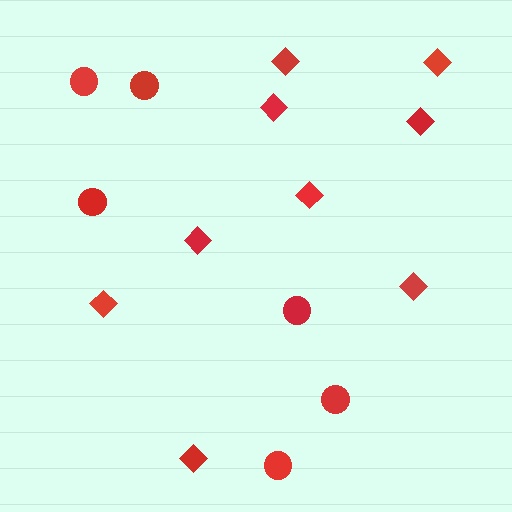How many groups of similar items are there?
There are 2 groups: one group of circles (6) and one group of diamonds (9).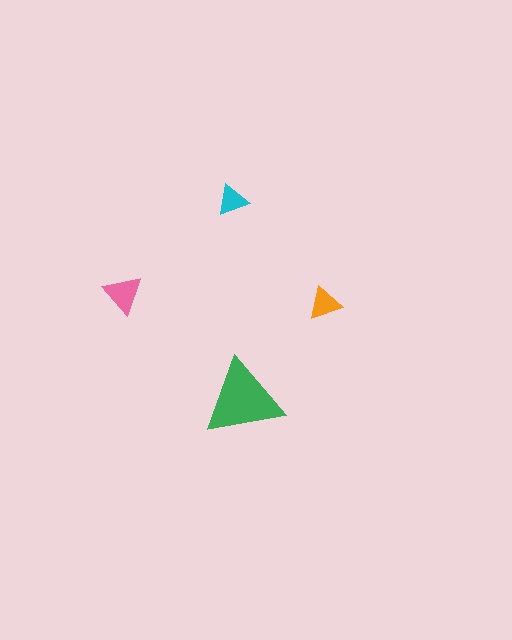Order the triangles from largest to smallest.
the green one, the pink one, the orange one, the cyan one.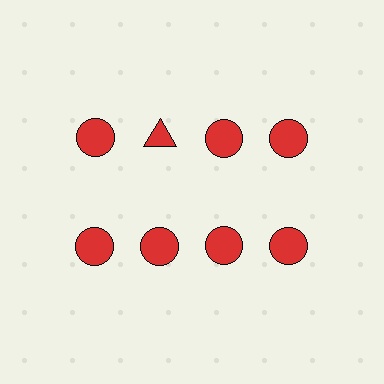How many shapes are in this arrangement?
There are 8 shapes arranged in a grid pattern.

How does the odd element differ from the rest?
It has a different shape: triangle instead of circle.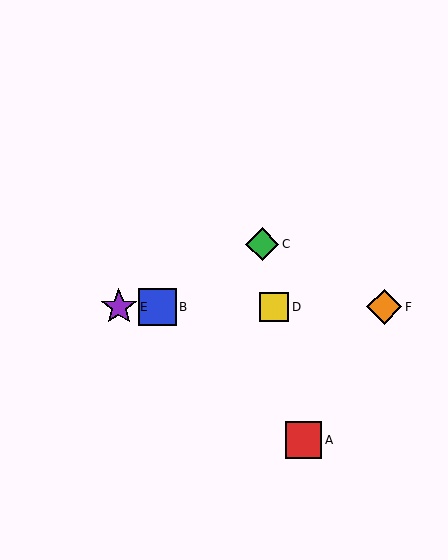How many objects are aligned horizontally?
4 objects (B, D, E, F) are aligned horizontally.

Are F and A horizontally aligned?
No, F is at y≈307 and A is at y≈440.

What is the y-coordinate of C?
Object C is at y≈244.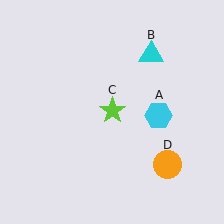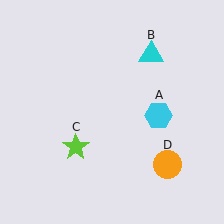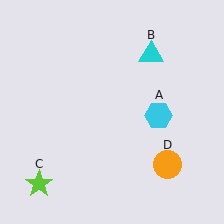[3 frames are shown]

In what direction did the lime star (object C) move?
The lime star (object C) moved down and to the left.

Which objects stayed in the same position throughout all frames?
Cyan hexagon (object A) and cyan triangle (object B) and orange circle (object D) remained stationary.